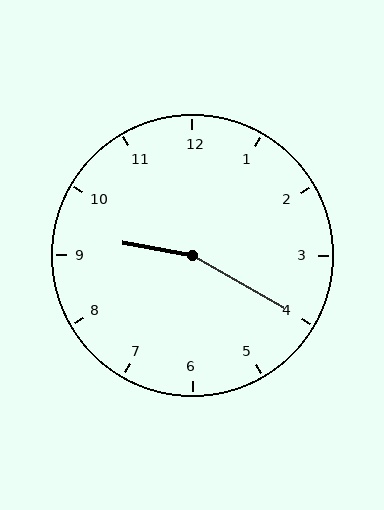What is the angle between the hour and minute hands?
Approximately 160 degrees.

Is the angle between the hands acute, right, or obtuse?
It is obtuse.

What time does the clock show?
9:20.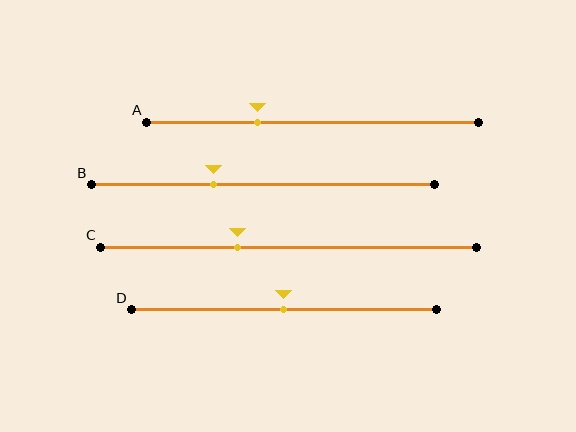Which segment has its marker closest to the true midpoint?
Segment D has its marker closest to the true midpoint.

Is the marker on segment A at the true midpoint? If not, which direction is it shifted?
No, the marker on segment A is shifted to the left by about 17% of the segment length.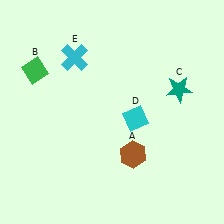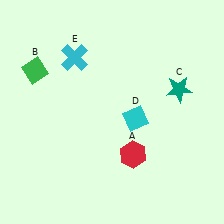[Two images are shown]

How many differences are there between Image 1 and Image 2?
There is 1 difference between the two images.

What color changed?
The hexagon (A) changed from brown in Image 1 to red in Image 2.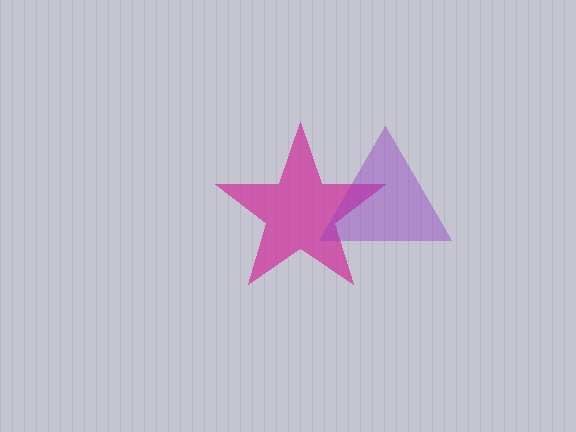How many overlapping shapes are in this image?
There are 2 overlapping shapes in the image.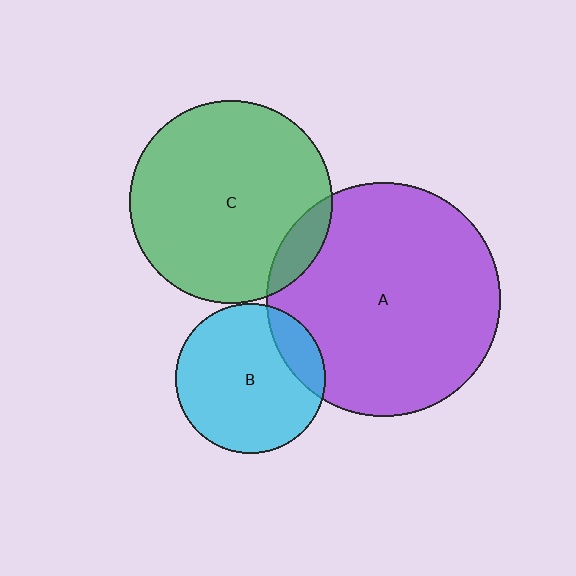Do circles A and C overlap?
Yes.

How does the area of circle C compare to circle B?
Approximately 1.8 times.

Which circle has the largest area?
Circle A (purple).